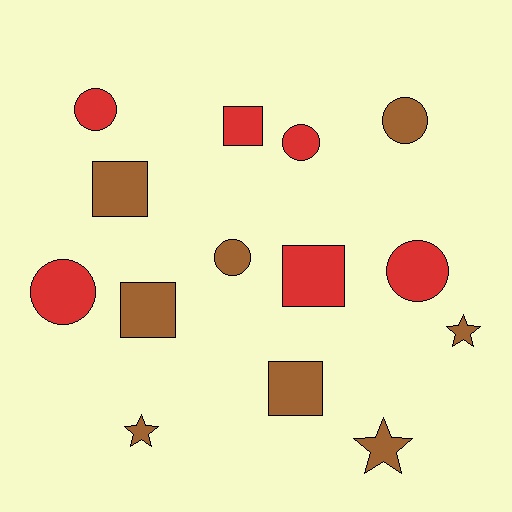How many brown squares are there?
There are 3 brown squares.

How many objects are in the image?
There are 14 objects.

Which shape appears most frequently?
Circle, with 6 objects.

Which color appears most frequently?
Brown, with 8 objects.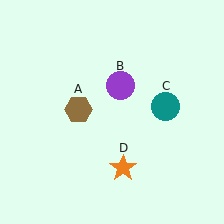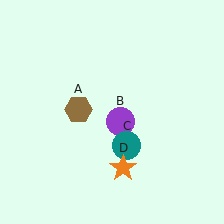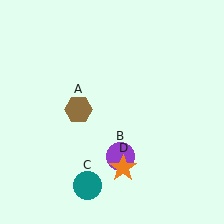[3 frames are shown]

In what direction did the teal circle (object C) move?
The teal circle (object C) moved down and to the left.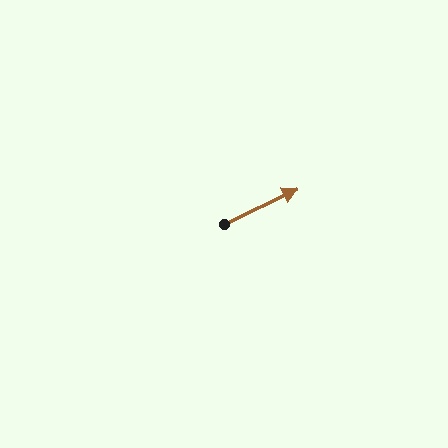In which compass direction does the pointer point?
Northeast.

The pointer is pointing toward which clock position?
Roughly 2 o'clock.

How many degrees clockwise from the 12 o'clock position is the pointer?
Approximately 64 degrees.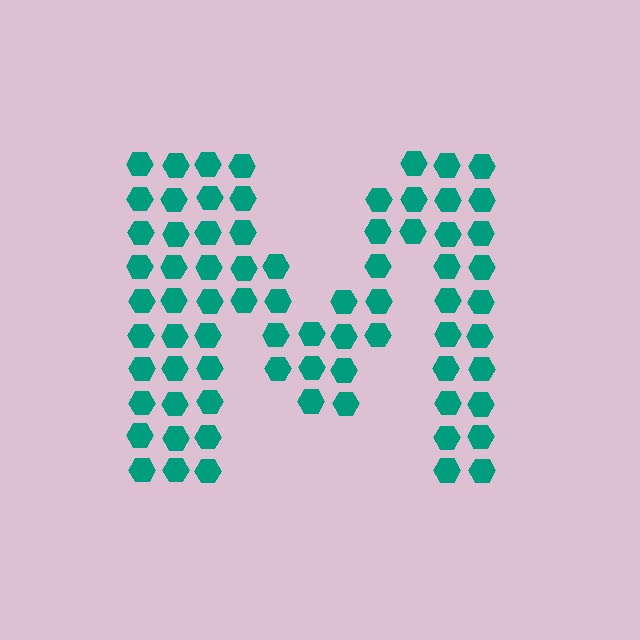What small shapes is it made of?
It is made of small hexagons.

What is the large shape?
The large shape is the letter M.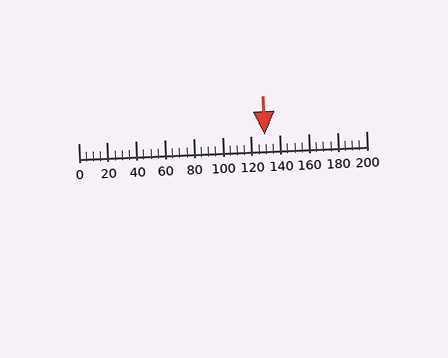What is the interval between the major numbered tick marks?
The major tick marks are spaced 20 units apart.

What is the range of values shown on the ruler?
The ruler shows values from 0 to 200.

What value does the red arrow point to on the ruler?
The red arrow points to approximately 129.